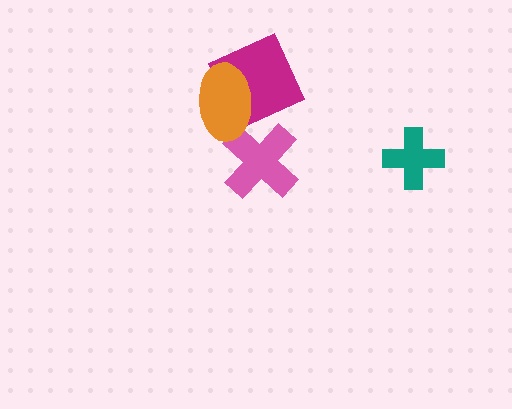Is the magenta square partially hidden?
Yes, it is partially covered by another shape.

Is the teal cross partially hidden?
No, no other shape covers it.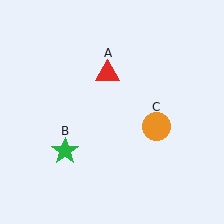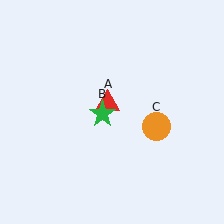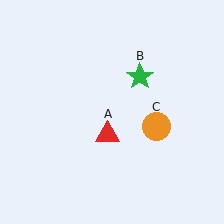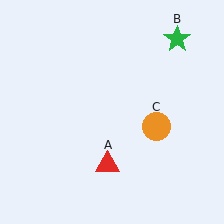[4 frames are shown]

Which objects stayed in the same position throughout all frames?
Orange circle (object C) remained stationary.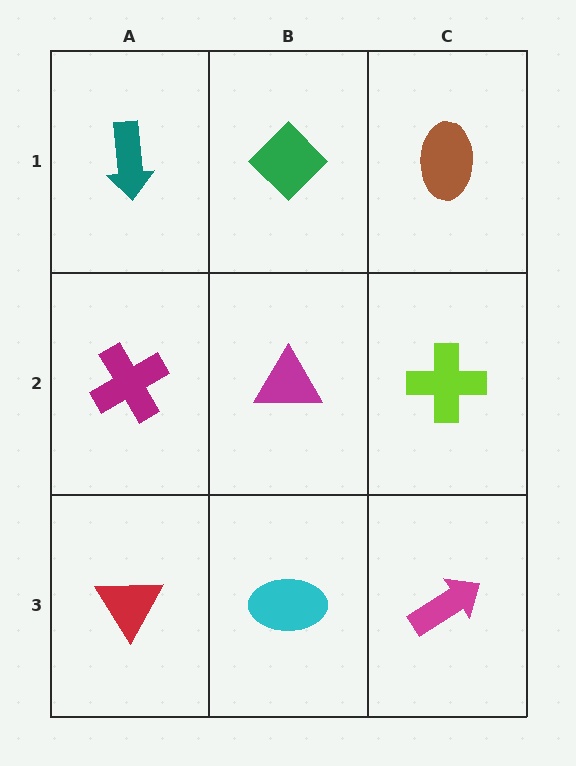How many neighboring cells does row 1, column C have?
2.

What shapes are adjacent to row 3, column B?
A magenta triangle (row 2, column B), a red triangle (row 3, column A), a magenta arrow (row 3, column C).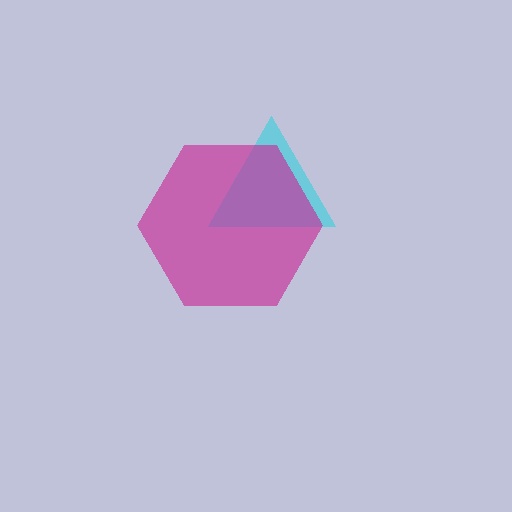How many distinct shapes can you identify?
There are 2 distinct shapes: a cyan triangle, a magenta hexagon.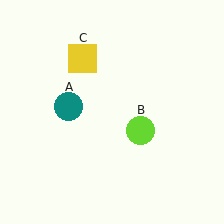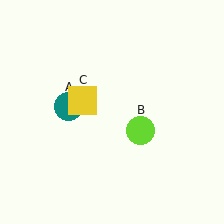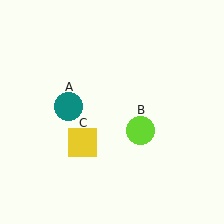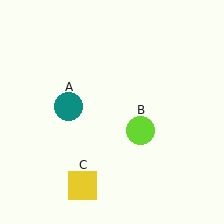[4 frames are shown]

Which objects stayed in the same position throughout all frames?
Teal circle (object A) and lime circle (object B) remained stationary.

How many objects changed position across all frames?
1 object changed position: yellow square (object C).